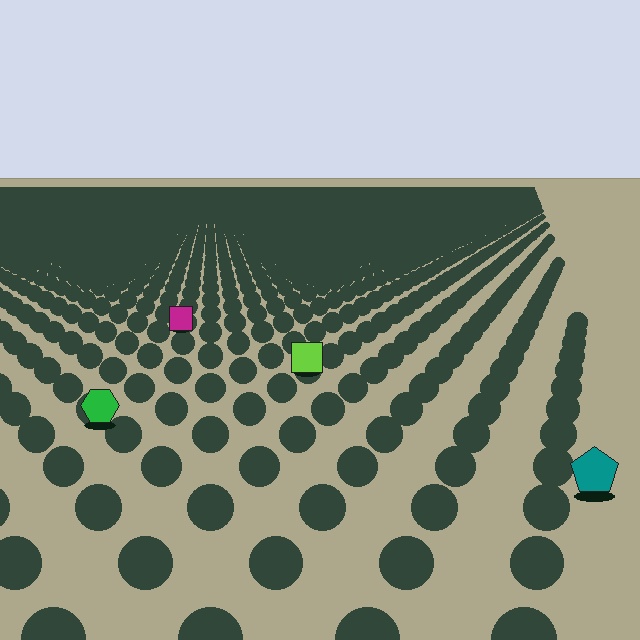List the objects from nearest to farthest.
From nearest to farthest: the teal pentagon, the green hexagon, the lime square, the magenta square.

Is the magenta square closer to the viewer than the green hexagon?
No. The green hexagon is closer — you can tell from the texture gradient: the ground texture is coarser near it.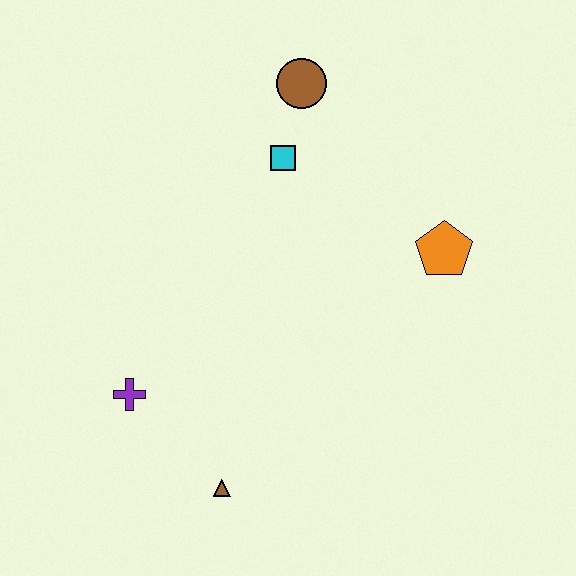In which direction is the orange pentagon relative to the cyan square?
The orange pentagon is to the right of the cyan square.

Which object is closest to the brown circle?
The cyan square is closest to the brown circle.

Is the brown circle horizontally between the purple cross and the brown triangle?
No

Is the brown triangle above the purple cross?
No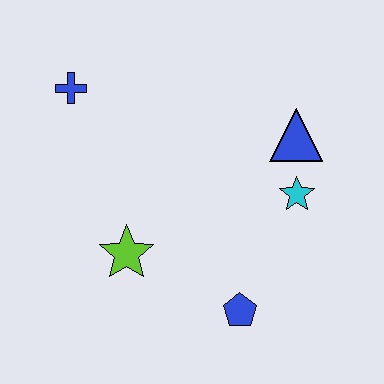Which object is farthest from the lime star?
The blue triangle is farthest from the lime star.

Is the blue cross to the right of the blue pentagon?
No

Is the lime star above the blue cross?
No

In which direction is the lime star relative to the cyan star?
The lime star is to the left of the cyan star.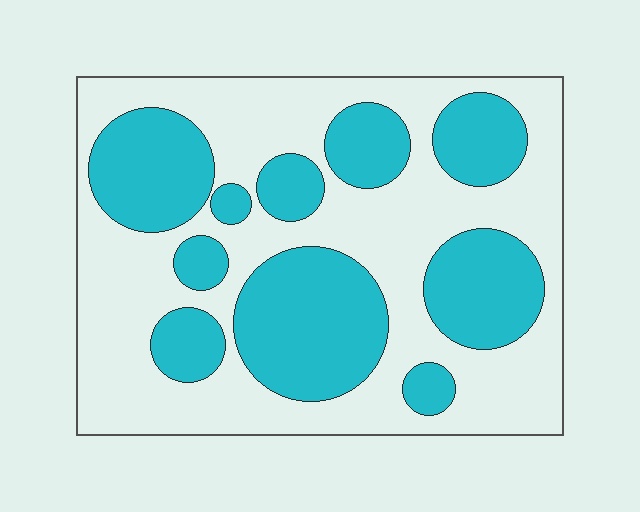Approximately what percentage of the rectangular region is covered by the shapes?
Approximately 40%.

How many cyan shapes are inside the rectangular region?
10.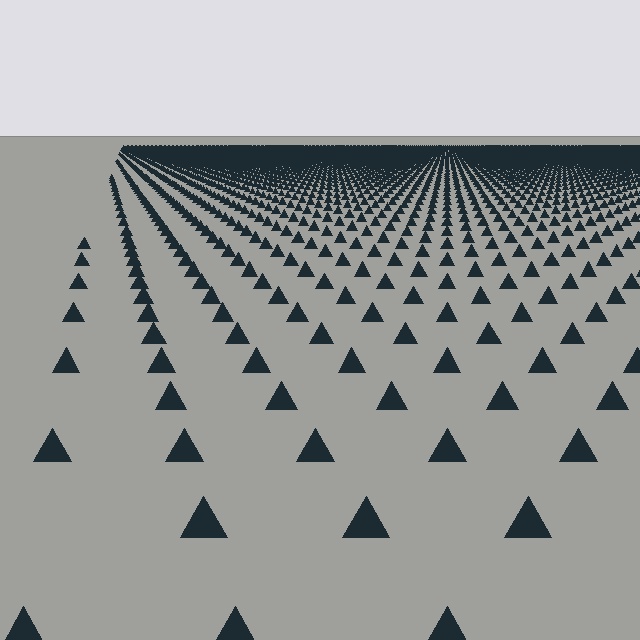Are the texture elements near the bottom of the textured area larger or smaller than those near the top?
Larger. Near the bottom, elements are closer to the viewer and appear at a bigger on-screen size.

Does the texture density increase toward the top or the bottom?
Density increases toward the top.